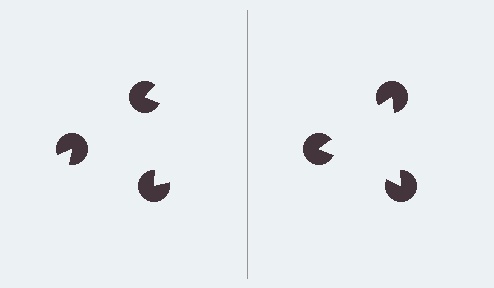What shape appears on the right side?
An illusory triangle.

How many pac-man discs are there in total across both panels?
6 — 3 on each side.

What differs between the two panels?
The pac-man discs are positioned identically on both sides; only the wedge orientations differ. On the right they align to a triangle; on the left they are misaligned.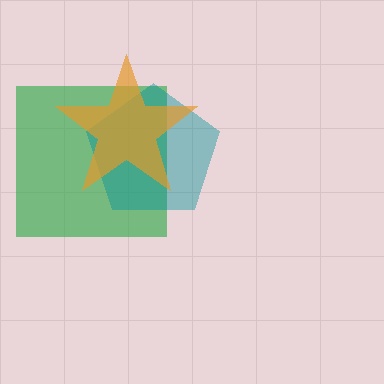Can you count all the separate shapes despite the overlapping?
Yes, there are 3 separate shapes.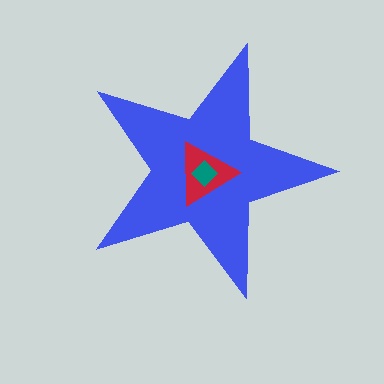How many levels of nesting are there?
3.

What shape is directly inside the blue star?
The red triangle.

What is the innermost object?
The teal diamond.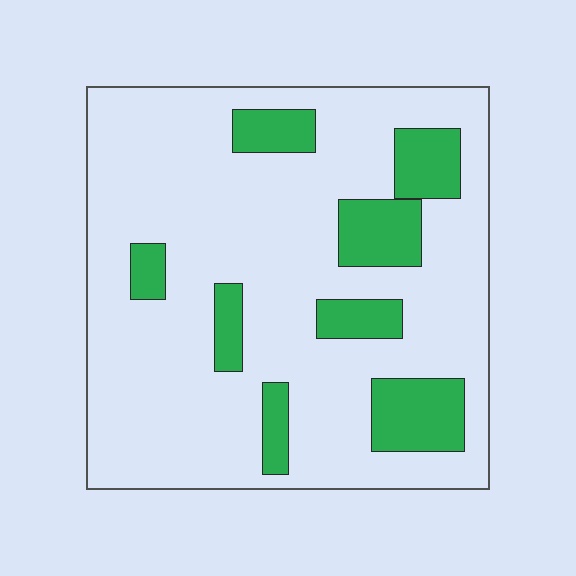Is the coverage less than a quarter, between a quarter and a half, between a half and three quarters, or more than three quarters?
Less than a quarter.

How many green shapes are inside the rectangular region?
8.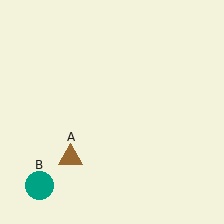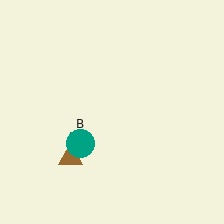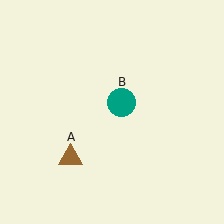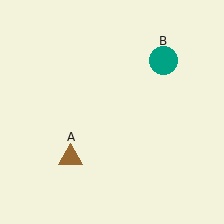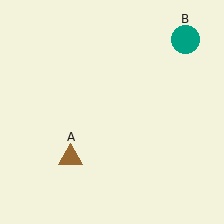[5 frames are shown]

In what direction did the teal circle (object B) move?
The teal circle (object B) moved up and to the right.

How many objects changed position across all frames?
1 object changed position: teal circle (object B).